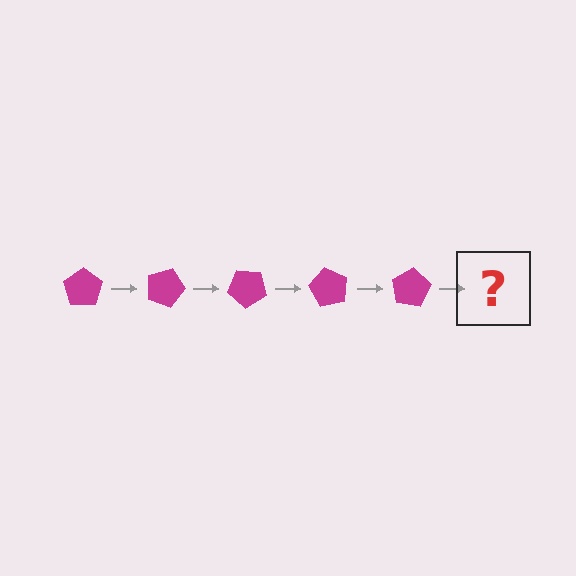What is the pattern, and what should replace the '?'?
The pattern is that the pentagon rotates 20 degrees each step. The '?' should be a magenta pentagon rotated 100 degrees.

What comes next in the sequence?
The next element should be a magenta pentagon rotated 100 degrees.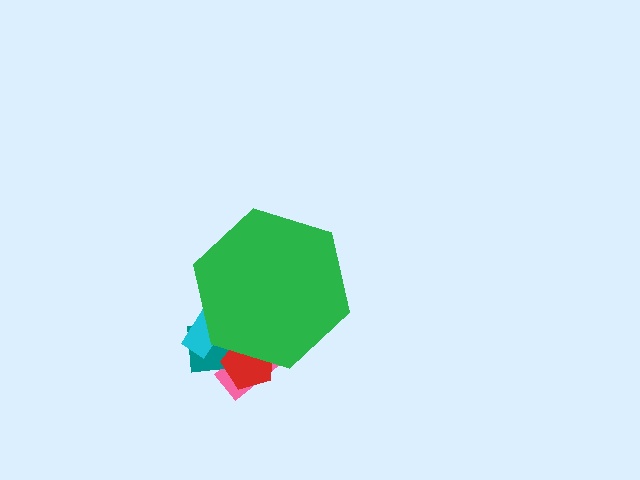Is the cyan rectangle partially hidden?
Yes, the cyan rectangle is partially hidden behind the green hexagon.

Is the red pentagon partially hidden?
Yes, the red pentagon is partially hidden behind the green hexagon.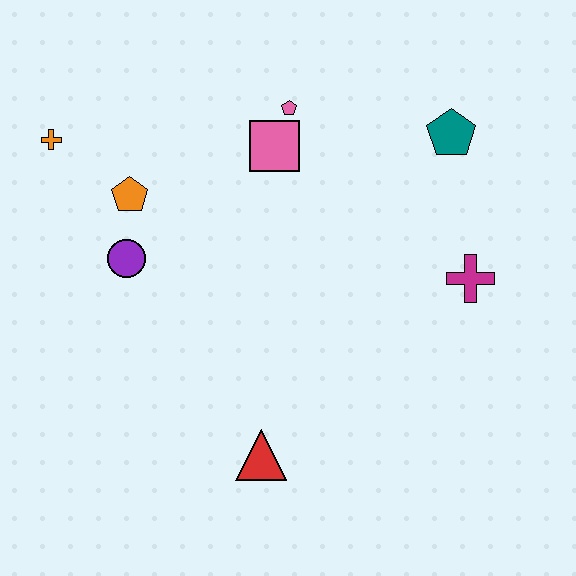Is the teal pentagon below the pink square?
No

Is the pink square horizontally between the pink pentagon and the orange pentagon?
Yes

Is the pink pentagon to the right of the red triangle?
Yes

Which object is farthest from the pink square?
The red triangle is farthest from the pink square.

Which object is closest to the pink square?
The pink pentagon is closest to the pink square.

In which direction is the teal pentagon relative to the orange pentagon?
The teal pentagon is to the right of the orange pentagon.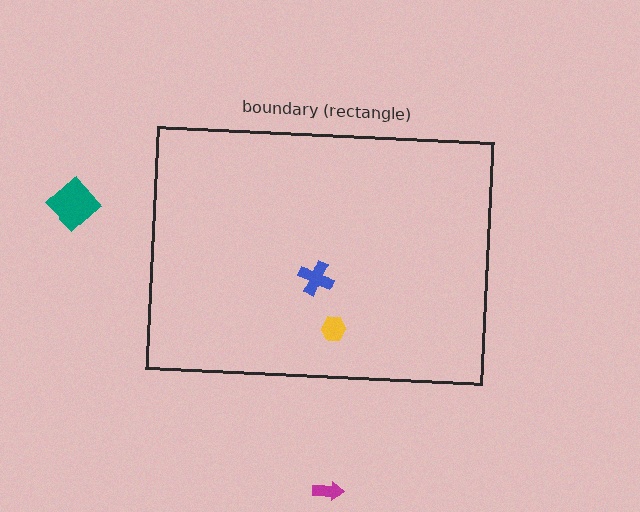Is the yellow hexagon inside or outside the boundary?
Inside.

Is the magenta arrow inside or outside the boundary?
Outside.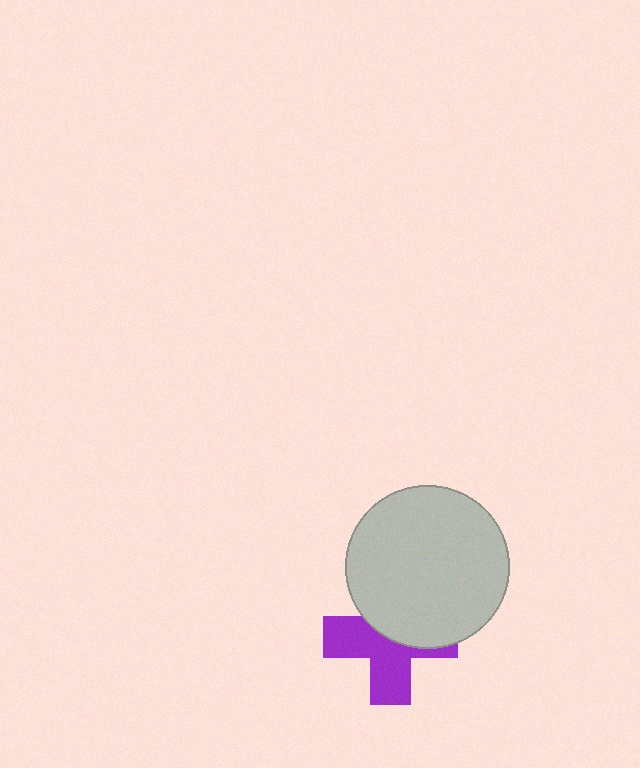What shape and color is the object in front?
The object in front is a light gray circle.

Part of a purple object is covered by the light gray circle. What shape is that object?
It is a cross.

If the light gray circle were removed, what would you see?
You would see the complete purple cross.